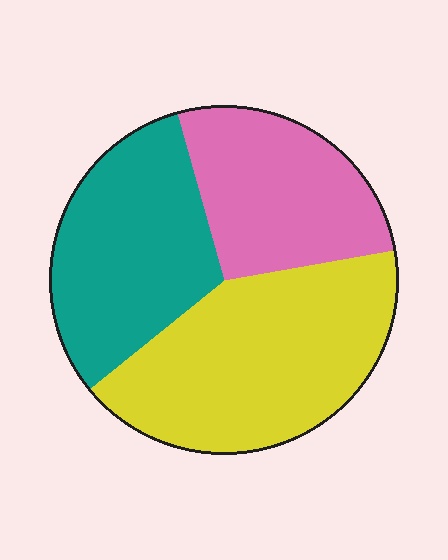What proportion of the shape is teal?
Teal takes up about one third (1/3) of the shape.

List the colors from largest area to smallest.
From largest to smallest: yellow, teal, pink.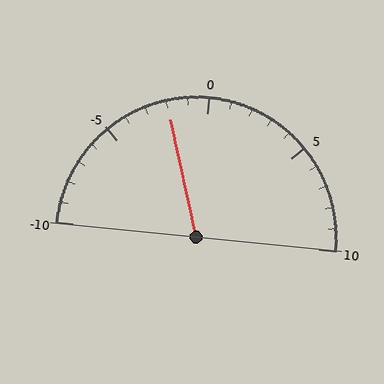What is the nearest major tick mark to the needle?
The nearest major tick mark is 0.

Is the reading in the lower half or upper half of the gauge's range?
The reading is in the lower half of the range (-10 to 10).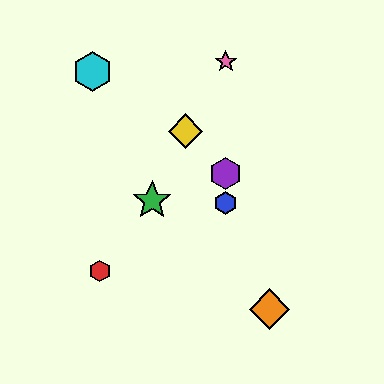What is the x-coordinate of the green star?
The green star is at x≈152.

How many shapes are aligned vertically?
3 shapes (the blue hexagon, the purple hexagon, the pink star) are aligned vertically.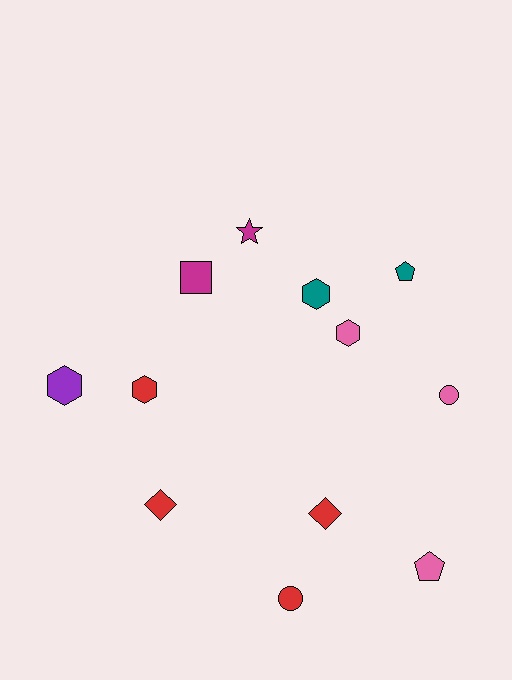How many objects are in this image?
There are 12 objects.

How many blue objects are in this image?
There are no blue objects.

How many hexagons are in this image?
There are 4 hexagons.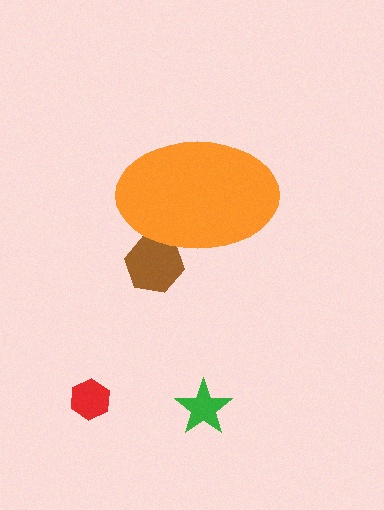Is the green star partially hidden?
No, the green star is fully visible.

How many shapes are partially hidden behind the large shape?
1 shape is partially hidden.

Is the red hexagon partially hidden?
No, the red hexagon is fully visible.